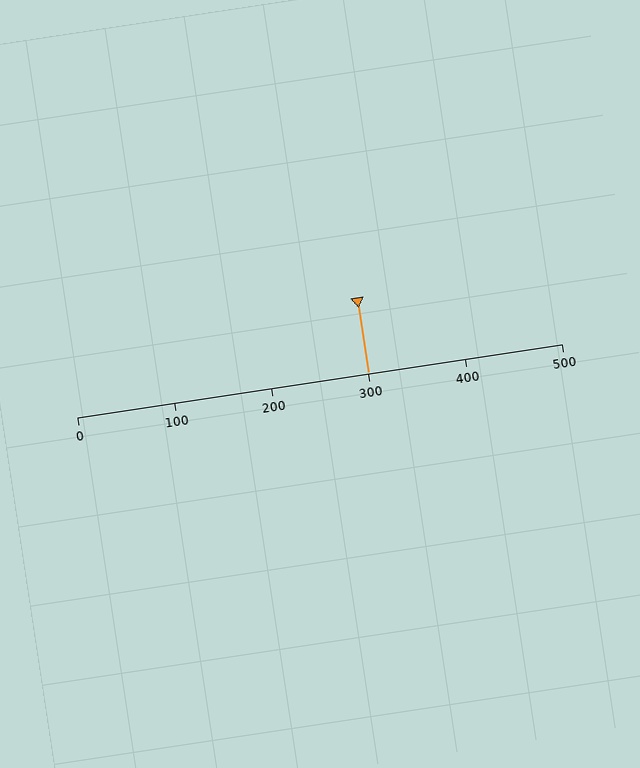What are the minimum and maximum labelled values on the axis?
The axis runs from 0 to 500.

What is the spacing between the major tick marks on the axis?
The major ticks are spaced 100 apart.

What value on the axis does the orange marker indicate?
The marker indicates approximately 300.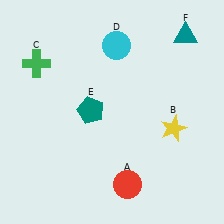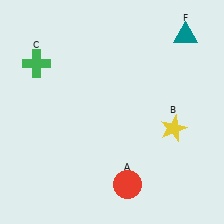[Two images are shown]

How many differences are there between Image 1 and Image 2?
There are 2 differences between the two images.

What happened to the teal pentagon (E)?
The teal pentagon (E) was removed in Image 2. It was in the top-left area of Image 1.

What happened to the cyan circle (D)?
The cyan circle (D) was removed in Image 2. It was in the top-right area of Image 1.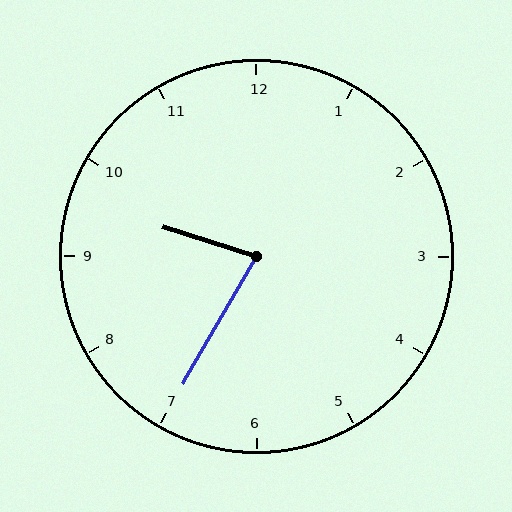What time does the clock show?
9:35.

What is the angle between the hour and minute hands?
Approximately 78 degrees.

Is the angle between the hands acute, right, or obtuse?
It is acute.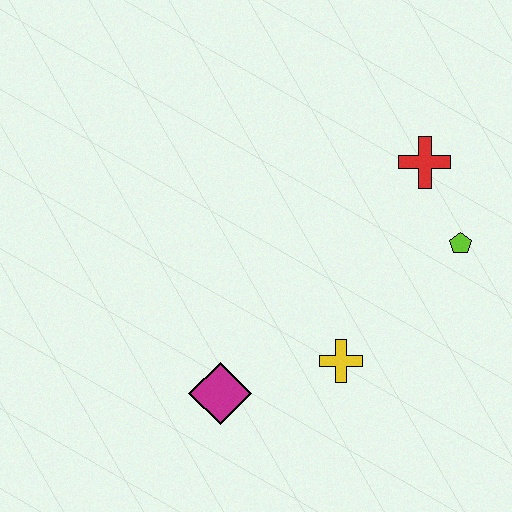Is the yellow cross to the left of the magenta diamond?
No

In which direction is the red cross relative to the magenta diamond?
The red cross is above the magenta diamond.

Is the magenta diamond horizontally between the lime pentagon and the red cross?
No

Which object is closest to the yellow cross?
The magenta diamond is closest to the yellow cross.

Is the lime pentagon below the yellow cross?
No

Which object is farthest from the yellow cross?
The red cross is farthest from the yellow cross.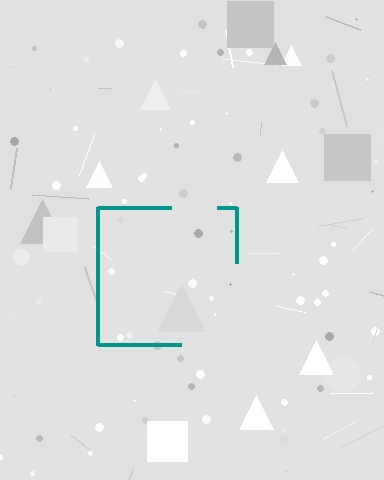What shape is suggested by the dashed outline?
The dashed outline suggests a square.